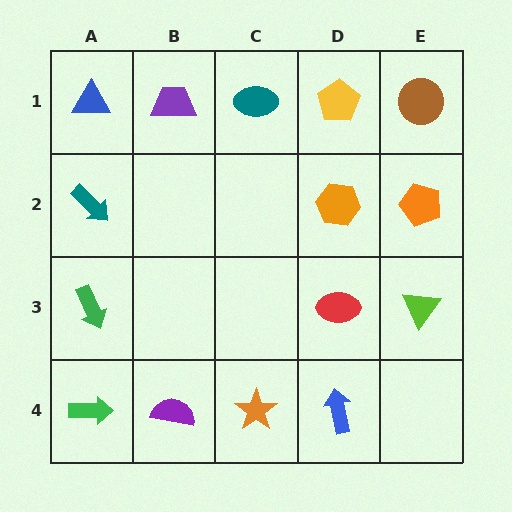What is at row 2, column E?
An orange pentagon.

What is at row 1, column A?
A blue triangle.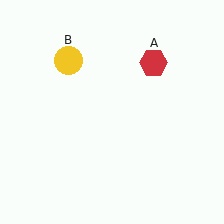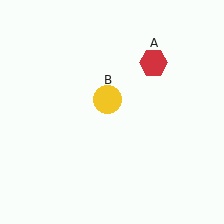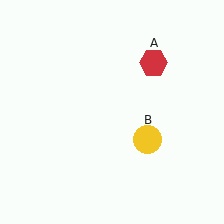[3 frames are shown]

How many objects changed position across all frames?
1 object changed position: yellow circle (object B).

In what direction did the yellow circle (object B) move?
The yellow circle (object B) moved down and to the right.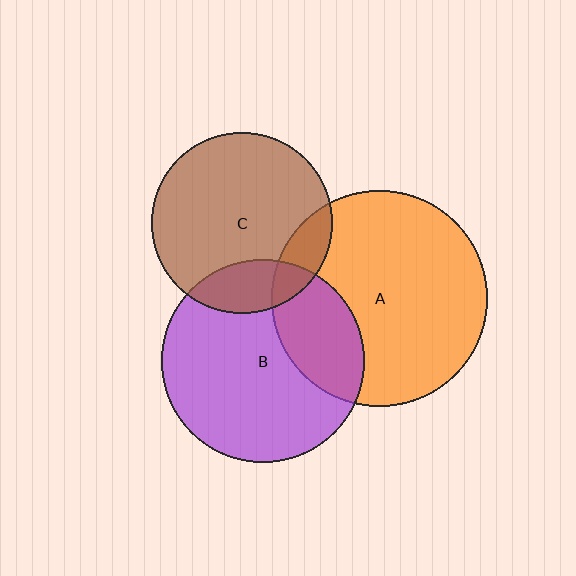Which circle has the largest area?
Circle A (orange).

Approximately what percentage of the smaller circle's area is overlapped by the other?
Approximately 20%.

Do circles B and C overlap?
Yes.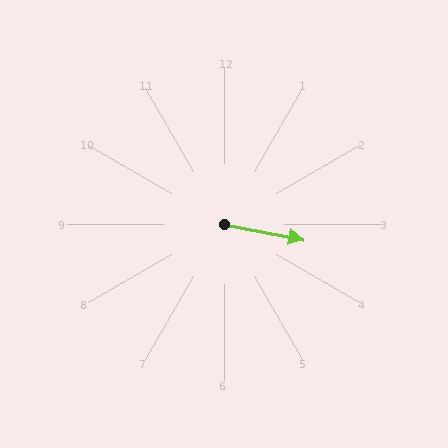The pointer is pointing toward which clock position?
Roughly 3 o'clock.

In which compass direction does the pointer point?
East.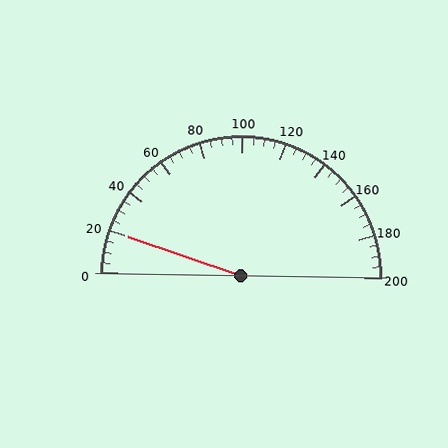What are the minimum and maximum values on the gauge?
The gauge ranges from 0 to 200.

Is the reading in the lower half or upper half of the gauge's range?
The reading is in the lower half of the range (0 to 200).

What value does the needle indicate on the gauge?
The needle indicates approximately 20.